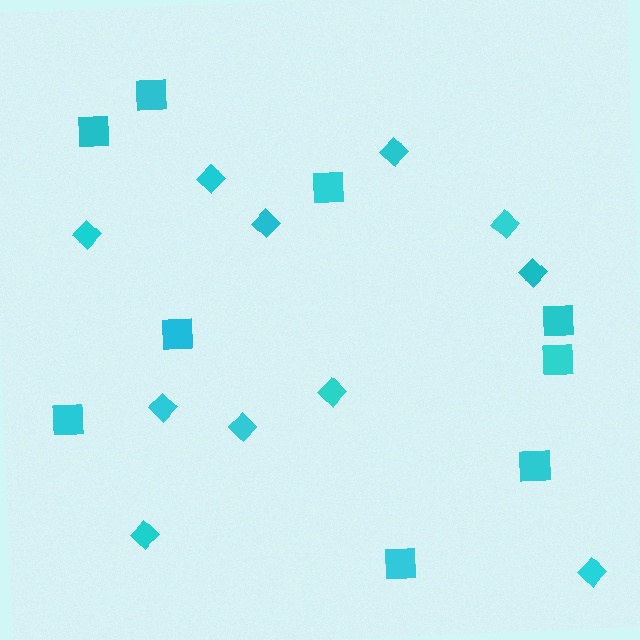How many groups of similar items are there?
There are 2 groups: one group of squares (9) and one group of diamonds (11).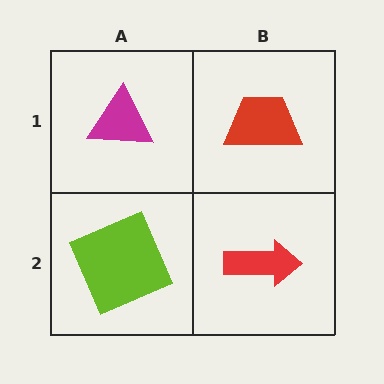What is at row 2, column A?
A lime square.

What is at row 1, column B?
A red trapezoid.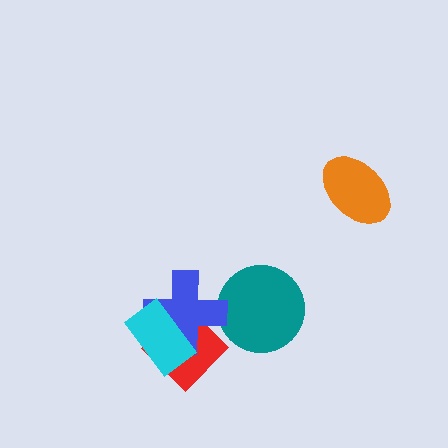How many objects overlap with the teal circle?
1 object overlaps with the teal circle.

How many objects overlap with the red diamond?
2 objects overlap with the red diamond.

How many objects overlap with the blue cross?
3 objects overlap with the blue cross.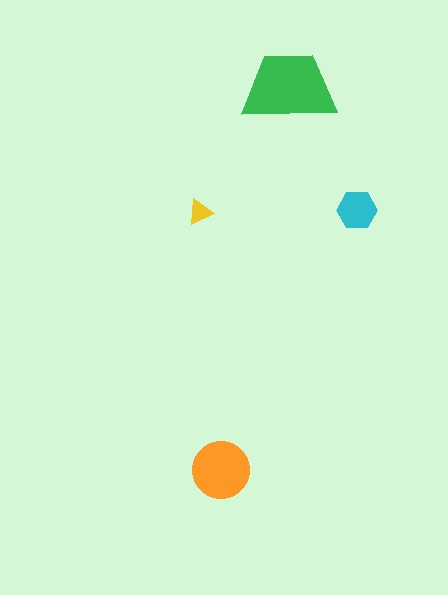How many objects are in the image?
There are 4 objects in the image.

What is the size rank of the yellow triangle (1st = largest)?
4th.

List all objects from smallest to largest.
The yellow triangle, the cyan hexagon, the orange circle, the green trapezoid.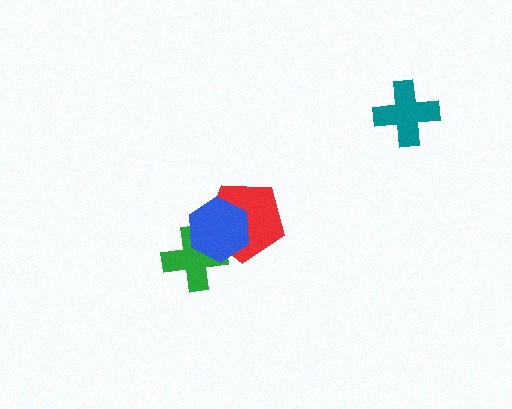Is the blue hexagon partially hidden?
No, no other shape covers it.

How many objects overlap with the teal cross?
0 objects overlap with the teal cross.